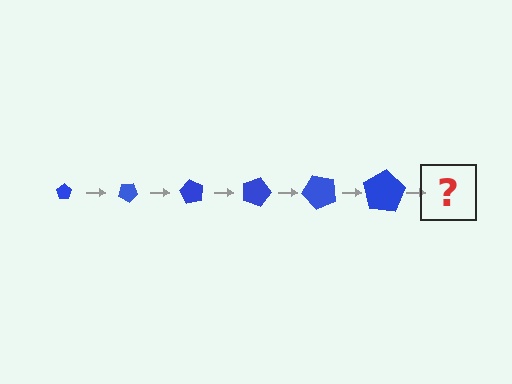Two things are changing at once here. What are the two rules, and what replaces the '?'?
The two rules are that the pentagon grows larger each step and it rotates 30 degrees each step. The '?' should be a pentagon, larger than the previous one and rotated 180 degrees from the start.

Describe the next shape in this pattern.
It should be a pentagon, larger than the previous one and rotated 180 degrees from the start.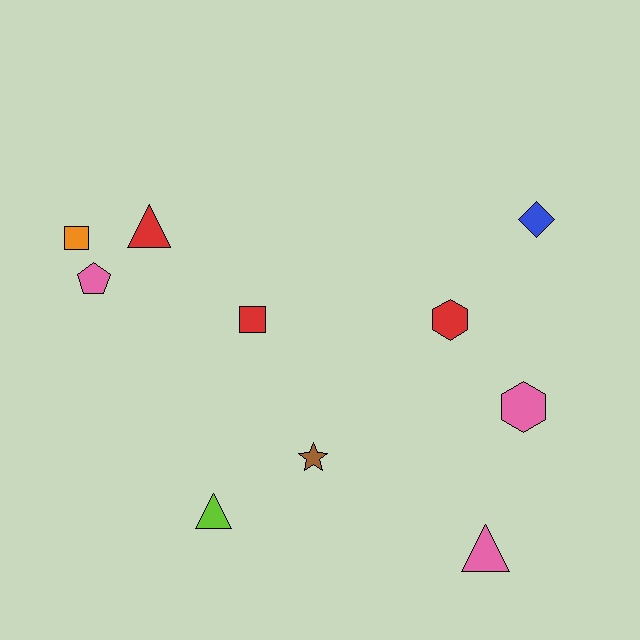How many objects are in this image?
There are 10 objects.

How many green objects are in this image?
There are no green objects.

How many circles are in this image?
There are no circles.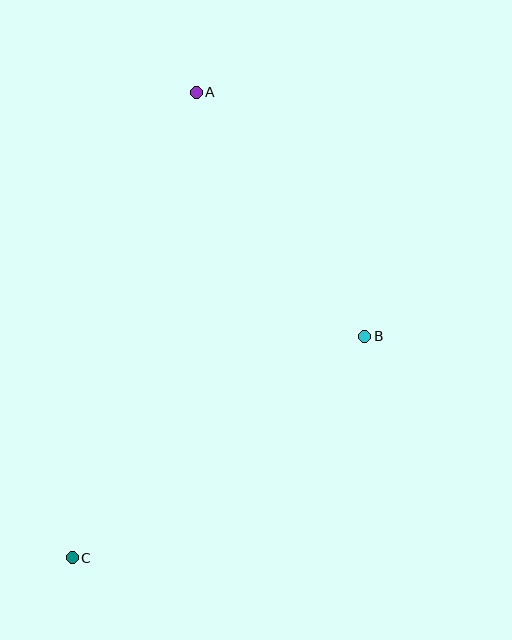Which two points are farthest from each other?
Points A and C are farthest from each other.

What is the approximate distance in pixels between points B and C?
The distance between B and C is approximately 366 pixels.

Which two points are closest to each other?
Points A and B are closest to each other.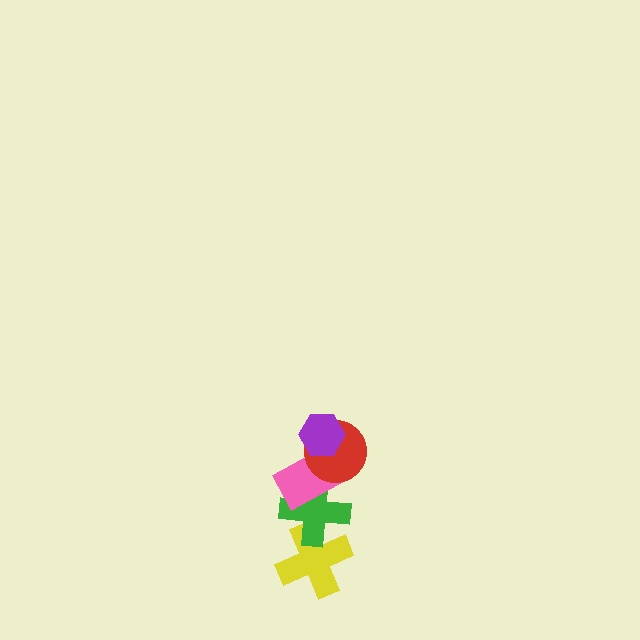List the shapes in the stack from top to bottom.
From top to bottom: the purple hexagon, the red circle, the pink rectangle, the green cross, the yellow cross.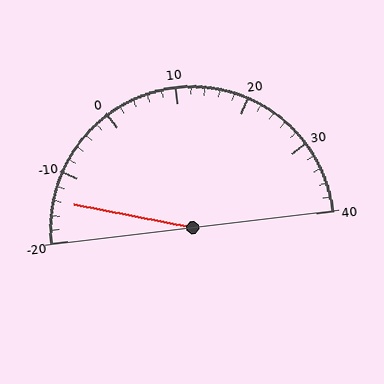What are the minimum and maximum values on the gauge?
The gauge ranges from -20 to 40.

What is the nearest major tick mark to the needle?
The nearest major tick mark is -10.